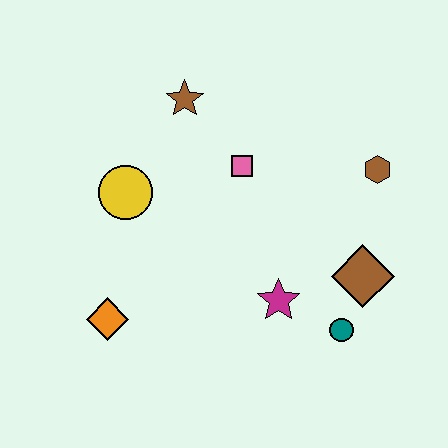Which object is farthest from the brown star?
The teal circle is farthest from the brown star.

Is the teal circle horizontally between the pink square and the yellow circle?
No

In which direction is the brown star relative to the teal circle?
The brown star is above the teal circle.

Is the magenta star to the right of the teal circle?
No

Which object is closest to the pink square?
The brown star is closest to the pink square.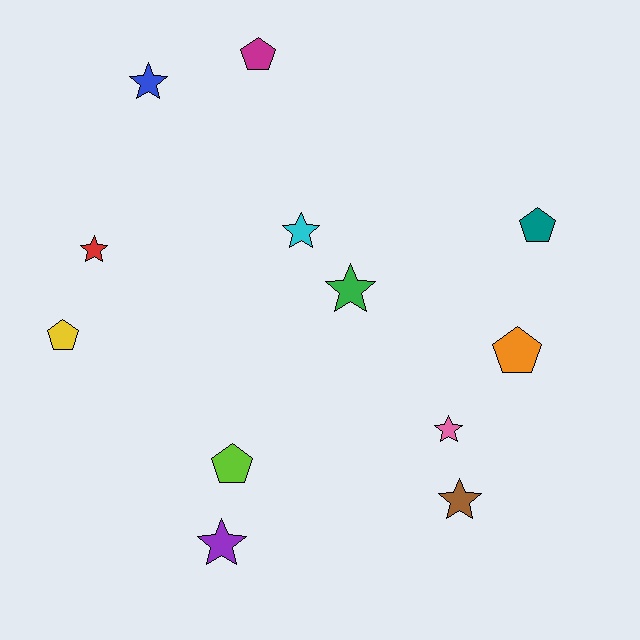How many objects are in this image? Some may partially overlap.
There are 12 objects.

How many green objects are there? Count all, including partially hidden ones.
There is 1 green object.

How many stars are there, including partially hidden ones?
There are 7 stars.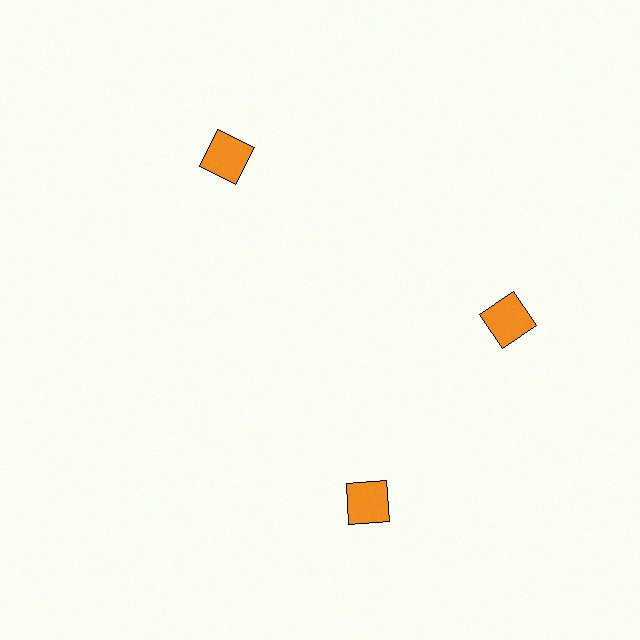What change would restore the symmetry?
The symmetry would be restored by rotating it back into even spacing with its neighbors so that all 3 squares sit at equal angles and equal distance from the center.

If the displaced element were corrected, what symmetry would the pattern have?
It would have 3-fold rotational symmetry — the pattern would map onto itself every 120 degrees.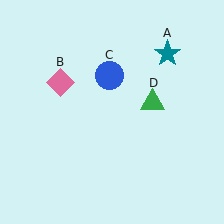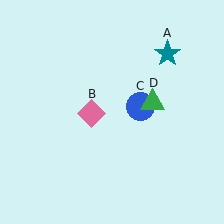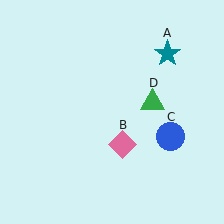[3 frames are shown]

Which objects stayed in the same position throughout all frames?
Teal star (object A) and green triangle (object D) remained stationary.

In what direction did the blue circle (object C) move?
The blue circle (object C) moved down and to the right.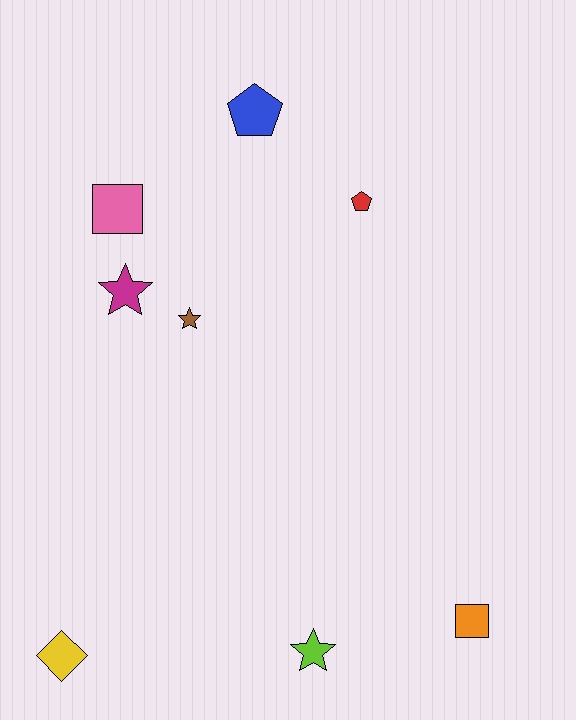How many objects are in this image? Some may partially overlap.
There are 8 objects.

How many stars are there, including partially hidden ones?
There are 3 stars.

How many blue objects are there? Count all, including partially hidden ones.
There is 1 blue object.